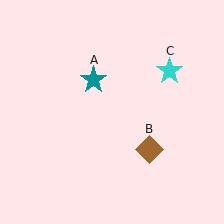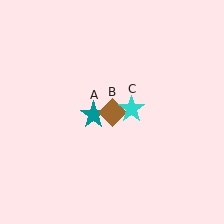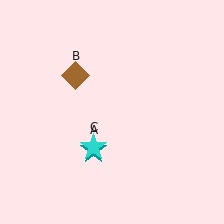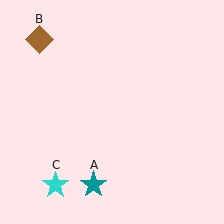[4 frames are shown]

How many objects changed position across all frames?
3 objects changed position: teal star (object A), brown diamond (object B), cyan star (object C).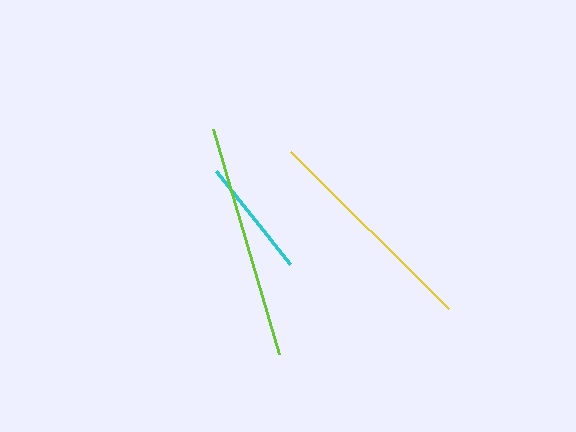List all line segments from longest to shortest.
From longest to shortest: lime, yellow, cyan.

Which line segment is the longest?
The lime line is the longest at approximately 234 pixels.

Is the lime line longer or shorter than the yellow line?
The lime line is longer than the yellow line.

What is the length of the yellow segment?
The yellow segment is approximately 224 pixels long.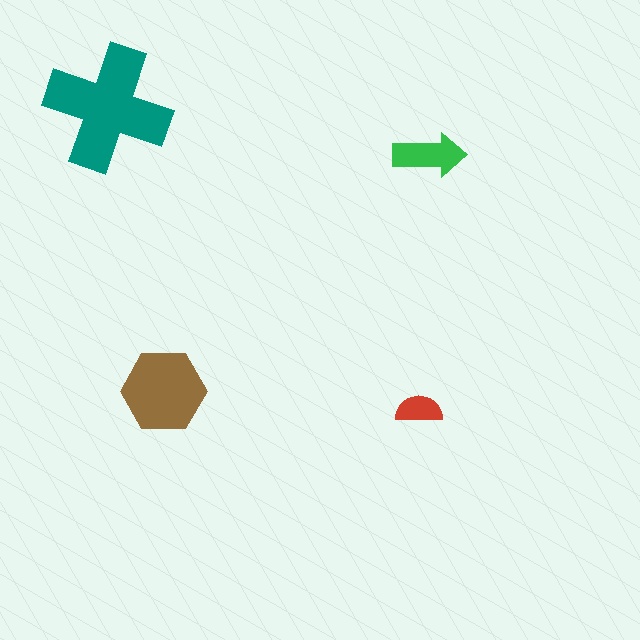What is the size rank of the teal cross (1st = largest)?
1st.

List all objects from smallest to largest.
The red semicircle, the green arrow, the brown hexagon, the teal cross.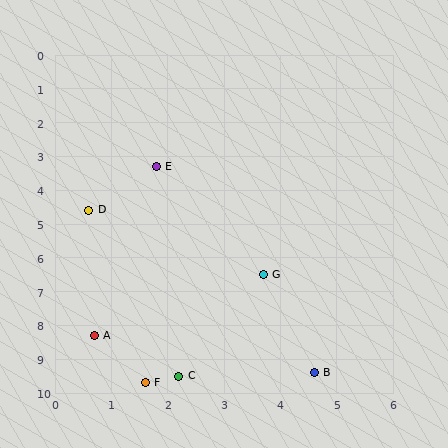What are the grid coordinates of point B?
Point B is at approximately (4.6, 9.4).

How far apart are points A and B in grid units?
Points A and B are about 4.1 grid units apart.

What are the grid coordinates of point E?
Point E is at approximately (1.8, 3.3).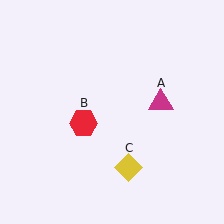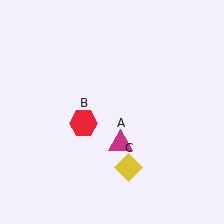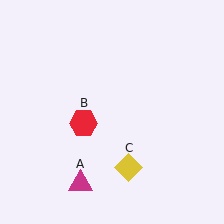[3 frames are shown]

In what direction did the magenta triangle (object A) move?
The magenta triangle (object A) moved down and to the left.